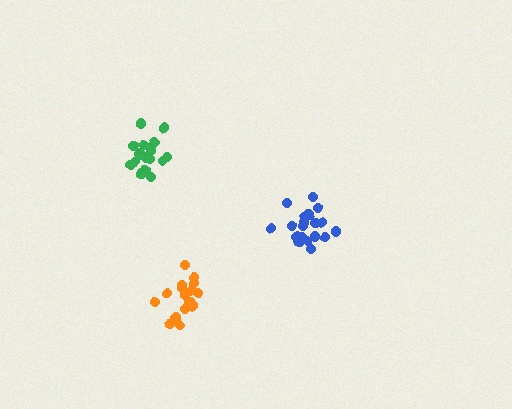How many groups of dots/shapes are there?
There are 3 groups.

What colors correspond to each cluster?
The clusters are colored: green, orange, blue.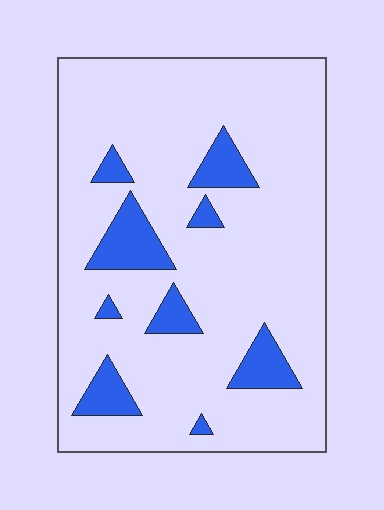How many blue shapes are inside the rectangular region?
9.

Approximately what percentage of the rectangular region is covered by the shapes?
Approximately 15%.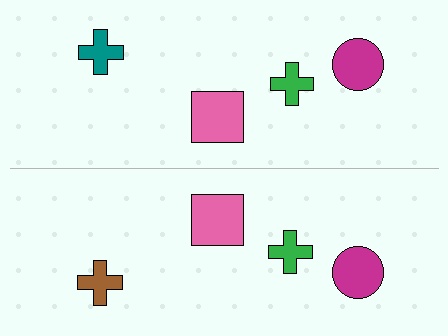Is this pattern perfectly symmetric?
No, the pattern is not perfectly symmetric. The brown cross on the bottom side breaks the symmetry — its mirror counterpart is teal.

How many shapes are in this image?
There are 8 shapes in this image.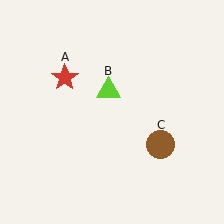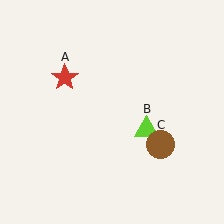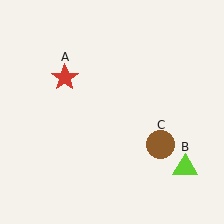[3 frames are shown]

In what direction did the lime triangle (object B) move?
The lime triangle (object B) moved down and to the right.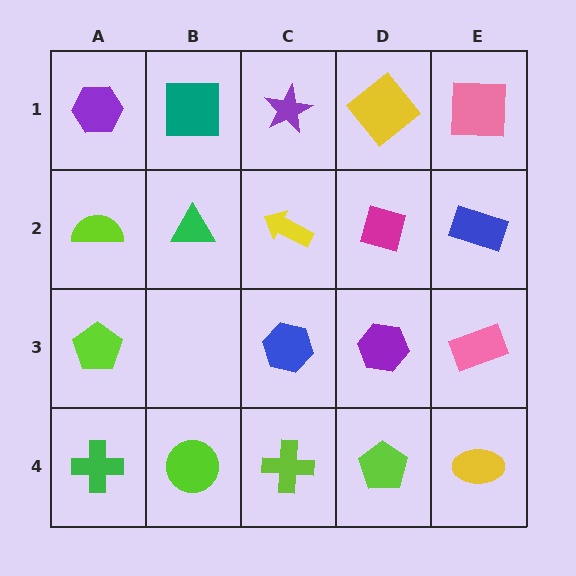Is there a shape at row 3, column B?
No, that cell is empty.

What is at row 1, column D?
A yellow diamond.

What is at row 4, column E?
A yellow ellipse.